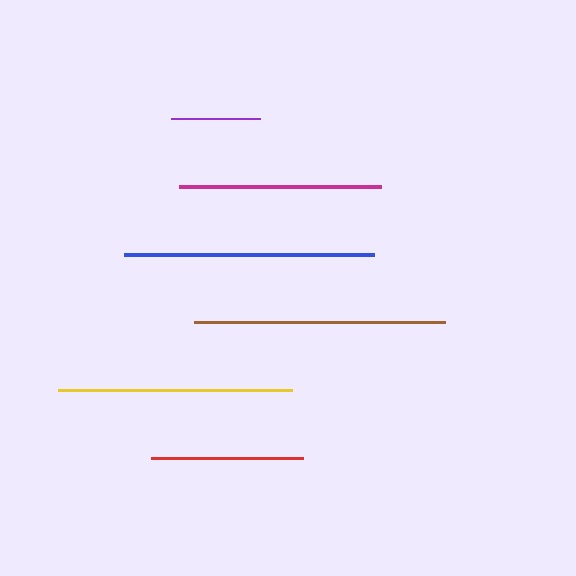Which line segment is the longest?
The brown line is the longest at approximately 250 pixels.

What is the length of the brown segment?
The brown segment is approximately 250 pixels long.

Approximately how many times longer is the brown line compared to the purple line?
The brown line is approximately 2.8 times the length of the purple line.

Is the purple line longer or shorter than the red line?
The red line is longer than the purple line.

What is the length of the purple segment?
The purple segment is approximately 89 pixels long.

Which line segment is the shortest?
The purple line is the shortest at approximately 89 pixels.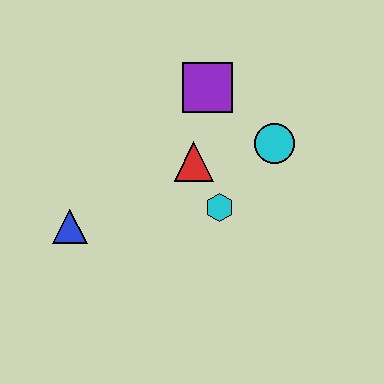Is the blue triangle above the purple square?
No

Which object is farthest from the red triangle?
The blue triangle is farthest from the red triangle.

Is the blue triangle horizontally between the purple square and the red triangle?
No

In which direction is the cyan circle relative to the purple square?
The cyan circle is to the right of the purple square.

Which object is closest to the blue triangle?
The red triangle is closest to the blue triangle.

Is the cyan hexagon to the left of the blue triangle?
No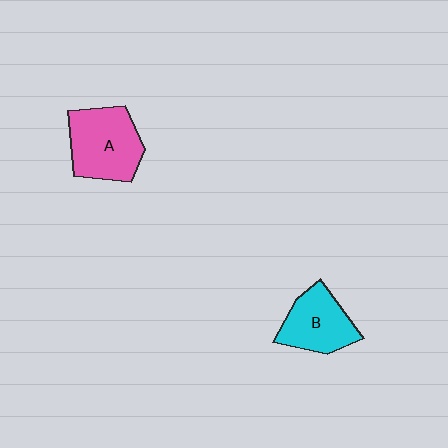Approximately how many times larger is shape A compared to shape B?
Approximately 1.2 times.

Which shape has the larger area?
Shape A (pink).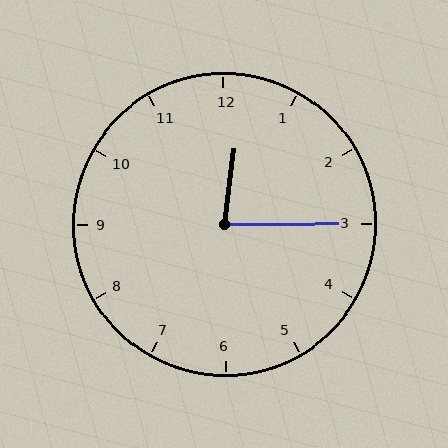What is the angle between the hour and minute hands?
Approximately 82 degrees.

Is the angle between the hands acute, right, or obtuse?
It is acute.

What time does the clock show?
12:15.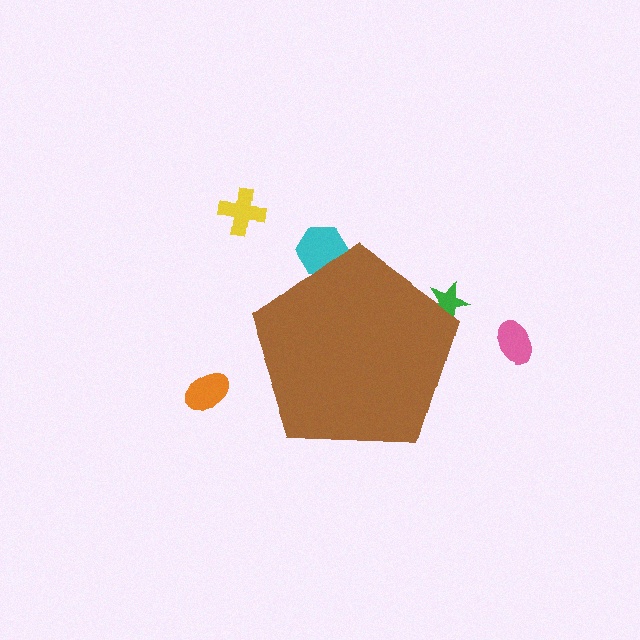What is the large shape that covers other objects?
A brown pentagon.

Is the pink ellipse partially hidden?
No, the pink ellipse is fully visible.